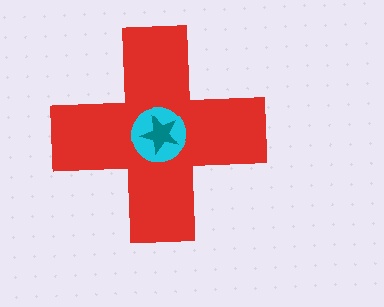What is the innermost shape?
The teal star.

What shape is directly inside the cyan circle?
The teal star.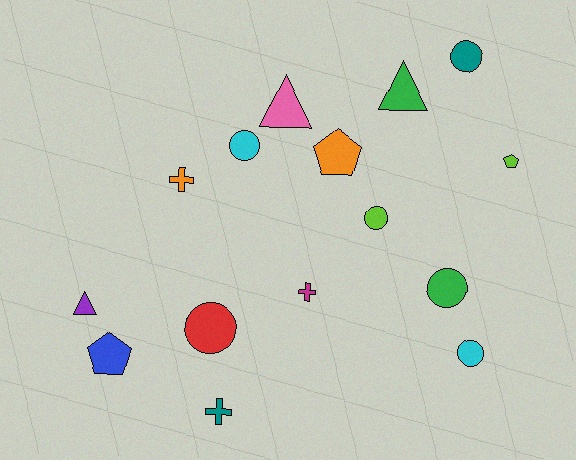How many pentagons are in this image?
There are 3 pentagons.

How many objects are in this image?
There are 15 objects.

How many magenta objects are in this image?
There is 1 magenta object.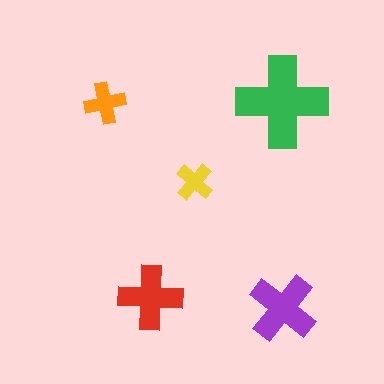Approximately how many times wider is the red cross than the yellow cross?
About 1.5 times wider.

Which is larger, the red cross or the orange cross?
The red one.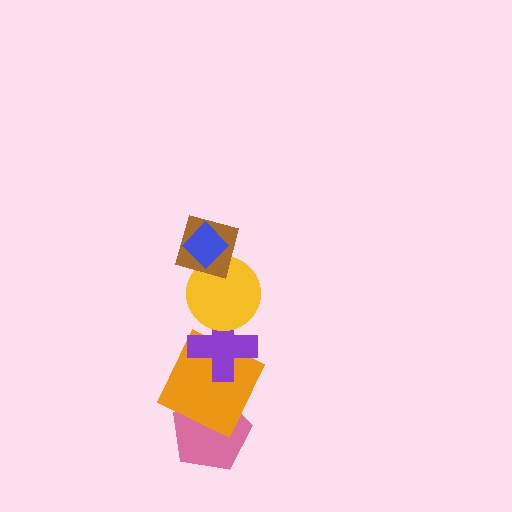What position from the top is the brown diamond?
The brown diamond is 2nd from the top.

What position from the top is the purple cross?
The purple cross is 4th from the top.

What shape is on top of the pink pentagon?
The orange square is on top of the pink pentagon.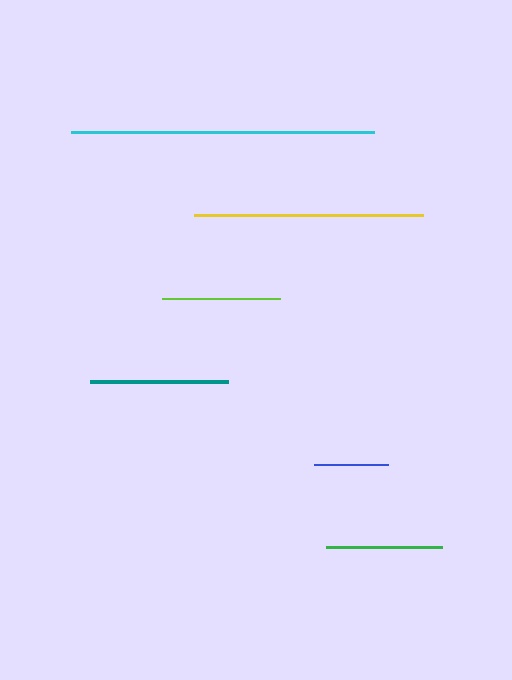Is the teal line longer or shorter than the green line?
The teal line is longer than the green line.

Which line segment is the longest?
The cyan line is the longest at approximately 303 pixels.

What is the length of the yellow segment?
The yellow segment is approximately 229 pixels long.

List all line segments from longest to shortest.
From longest to shortest: cyan, yellow, teal, lime, green, blue.